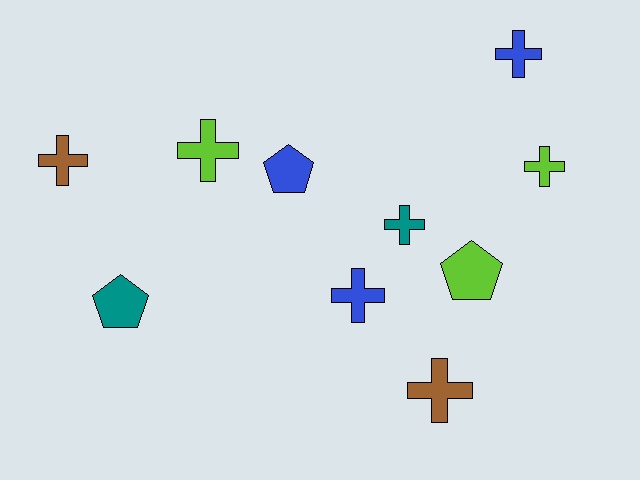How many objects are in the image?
There are 10 objects.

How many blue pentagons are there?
There is 1 blue pentagon.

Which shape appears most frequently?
Cross, with 7 objects.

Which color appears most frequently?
Lime, with 3 objects.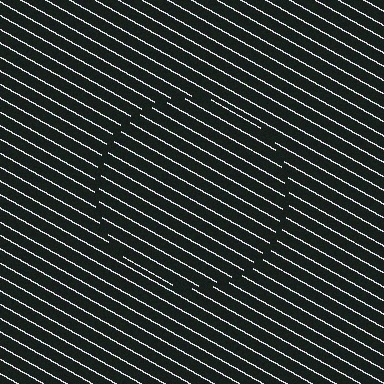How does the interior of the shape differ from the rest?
The interior of the shape contains the same grating, shifted by half a period — the contour is defined by the phase discontinuity where line-ends from the inner and outer gratings abut.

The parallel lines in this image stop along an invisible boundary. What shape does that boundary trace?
An illusory circle. The interior of the shape contains the same grating, shifted by half a period — the contour is defined by the phase discontinuity where line-ends from the inner and outer gratings abut.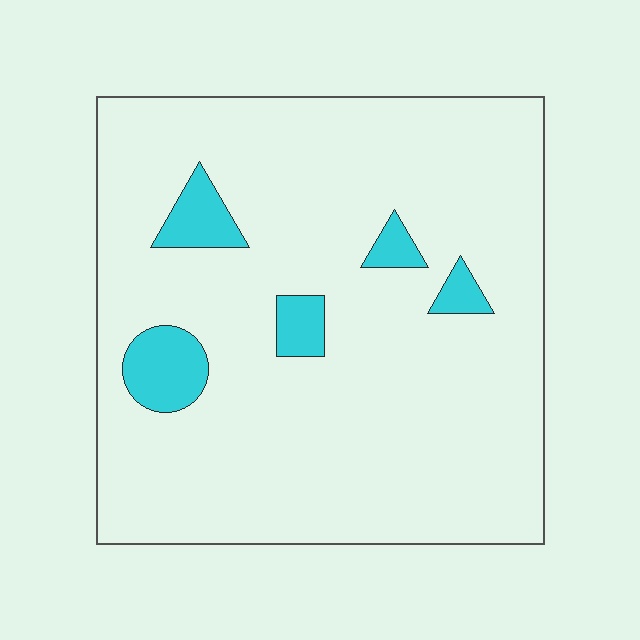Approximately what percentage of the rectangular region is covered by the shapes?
Approximately 10%.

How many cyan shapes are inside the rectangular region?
5.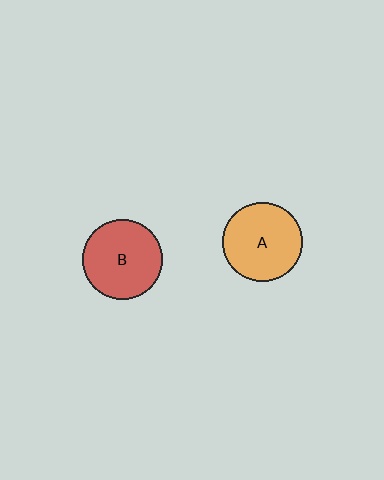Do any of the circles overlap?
No, none of the circles overlap.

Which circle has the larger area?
Circle B (red).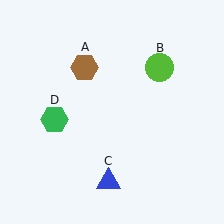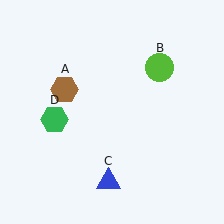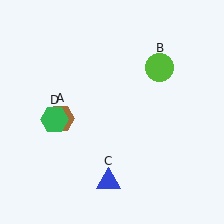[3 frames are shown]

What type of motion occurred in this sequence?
The brown hexagon (object A) rotated counterclockwise around the center of the scene.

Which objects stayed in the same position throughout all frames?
Lime circle (object B) and blue triangle (object C) and green hexagon (object D) remained stationary.